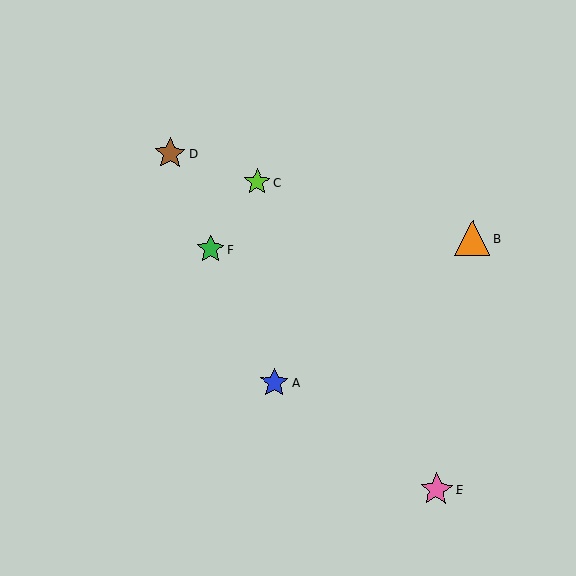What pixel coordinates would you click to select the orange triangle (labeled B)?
Click at (472, 238) to select the orange triangle B.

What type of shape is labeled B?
Shape B is an orange triangle.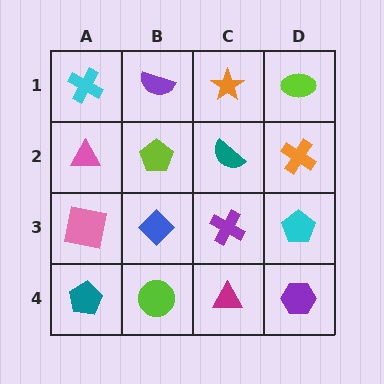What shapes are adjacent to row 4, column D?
A cyan pentagon (row 3, column D), a magenta triangle (row 4, column C).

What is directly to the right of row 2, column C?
An orange cross.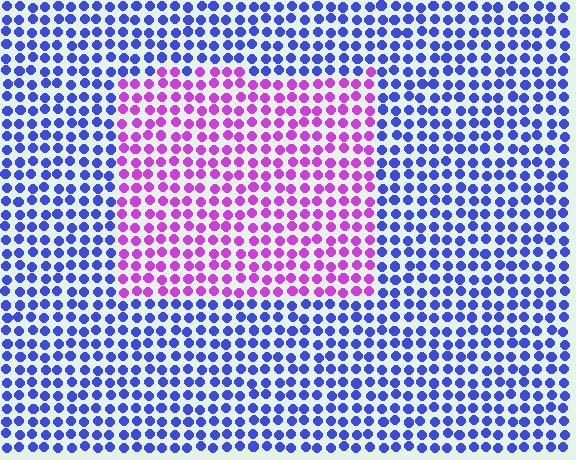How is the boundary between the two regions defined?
The boundary is defined purely by a slight shift in hue (about 59 degrees). Spacing, size, and orientation are identical on both sides.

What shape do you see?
I see a rectangle.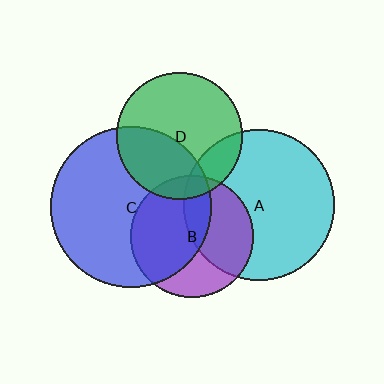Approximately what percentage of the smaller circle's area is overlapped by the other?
Approximately 10%.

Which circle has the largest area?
Circle C (blue).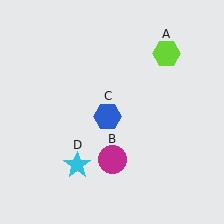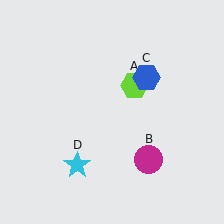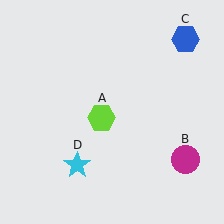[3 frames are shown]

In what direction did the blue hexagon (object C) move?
The blue hexagon (object C) moved up and to the right.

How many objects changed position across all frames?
3 objects changed position: lime hexagon (object A), magenta circle (object B), blue hexagon (object C).